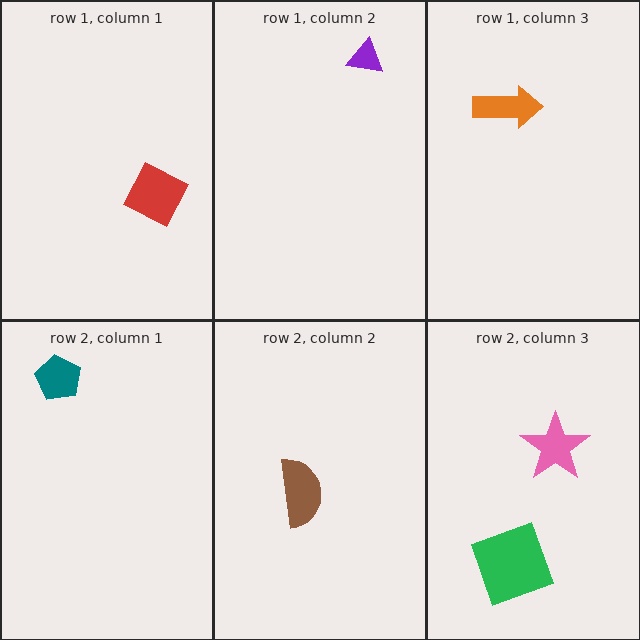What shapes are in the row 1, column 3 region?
The orange arrow.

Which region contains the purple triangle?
The row 1, column 2 region.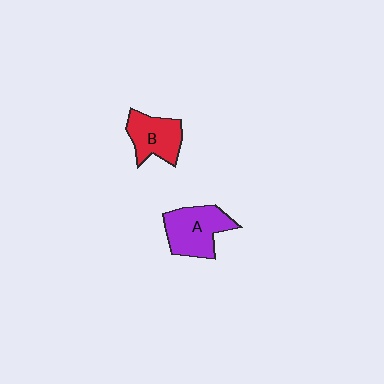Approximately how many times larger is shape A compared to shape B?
Approximately 1.2 times.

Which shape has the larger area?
Shape A (purple).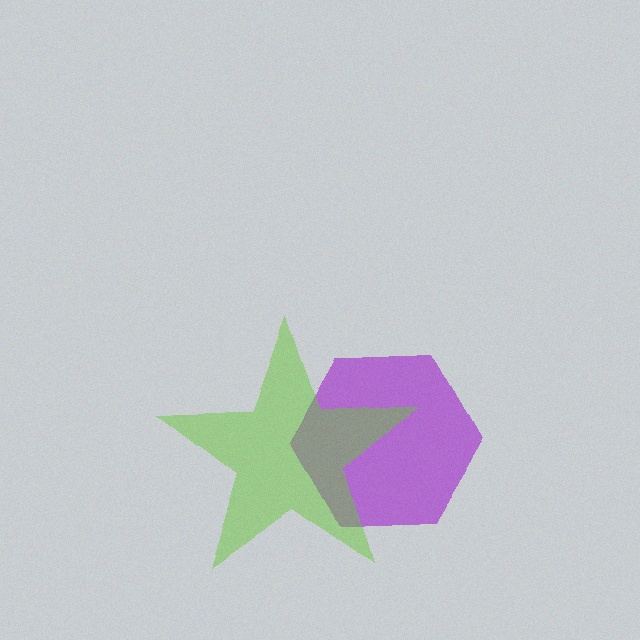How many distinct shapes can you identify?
There are 2 distinct shapes: a purple hexagon, a lime star.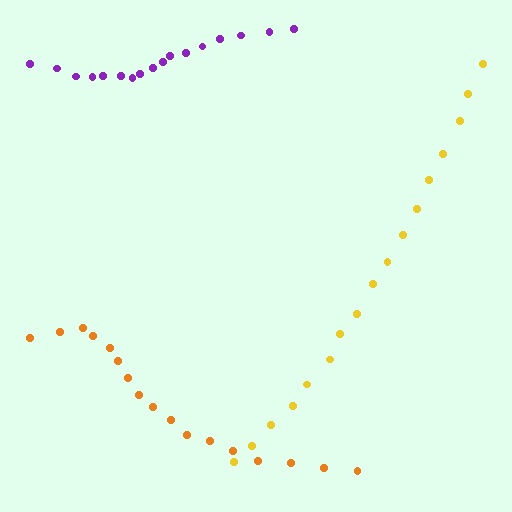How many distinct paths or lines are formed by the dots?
There are 3 distinct paths.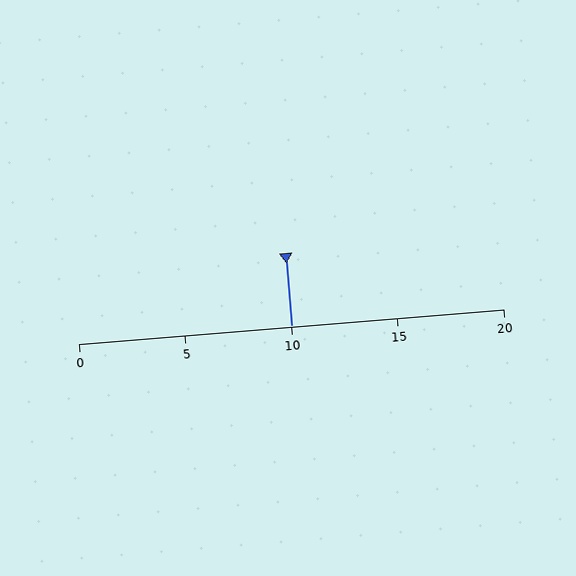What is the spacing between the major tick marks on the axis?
The major ticks are spaced 5 apart.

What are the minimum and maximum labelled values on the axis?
The axis runs from 0 to 20.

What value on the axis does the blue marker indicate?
The marker indicates approximately 10.